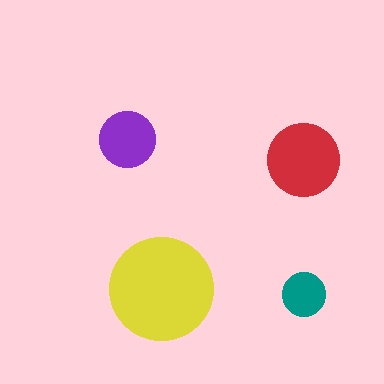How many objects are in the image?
There are 4 objects in the image.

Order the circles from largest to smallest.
the yellow one, the red one, the purple one, the teal one.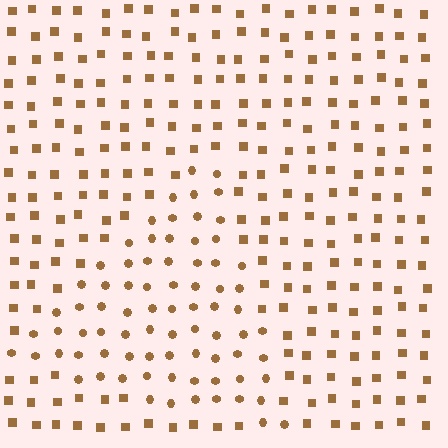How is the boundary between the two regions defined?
The boundary is defined by a change in element shape: circles inside vs. squares outside. All elements share the same color and spacing.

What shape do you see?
I see a triangle.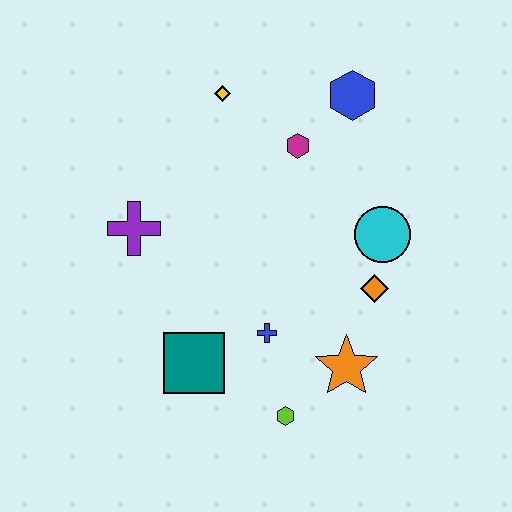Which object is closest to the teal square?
The blue cross is closest to the teal square.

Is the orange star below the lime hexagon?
No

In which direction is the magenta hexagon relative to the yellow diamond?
The magenta hexagon is to the right of the yellow diamond.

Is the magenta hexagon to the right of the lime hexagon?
Yes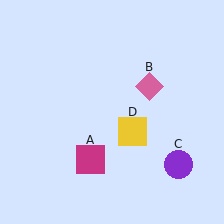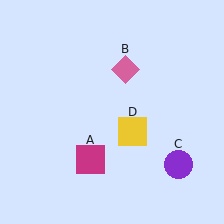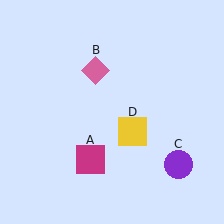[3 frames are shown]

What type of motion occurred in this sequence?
The pink diamond (object B) rotated counterclockwise around the center of the scene.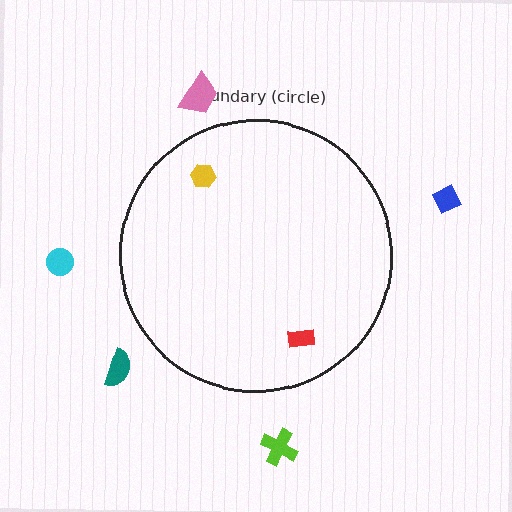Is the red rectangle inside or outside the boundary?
Inside.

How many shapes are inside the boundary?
2 inside, 5 outside.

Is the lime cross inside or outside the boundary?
Outside.